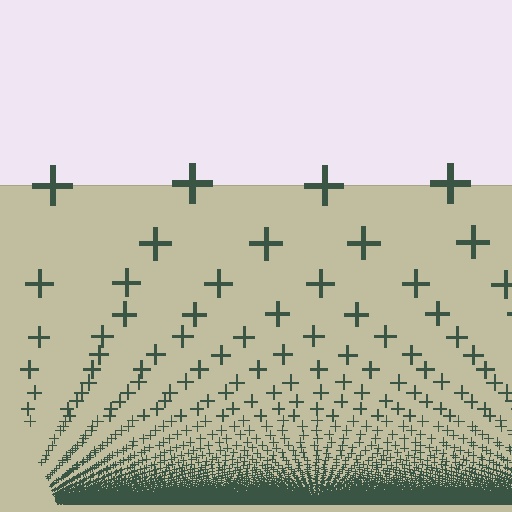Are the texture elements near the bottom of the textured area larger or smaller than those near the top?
Smaller. The gradient is inverted — elements near the bottom are smaller and denser.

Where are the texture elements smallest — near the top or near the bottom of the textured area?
Near the bottom.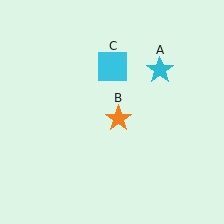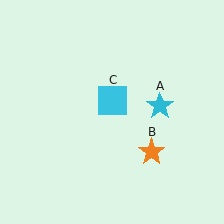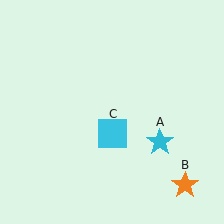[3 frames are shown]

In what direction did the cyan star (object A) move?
The cyan star (object A) moved down.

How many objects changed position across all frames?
3 objects changed position: cyan star (object A), orange star (object B), cyan square (object C).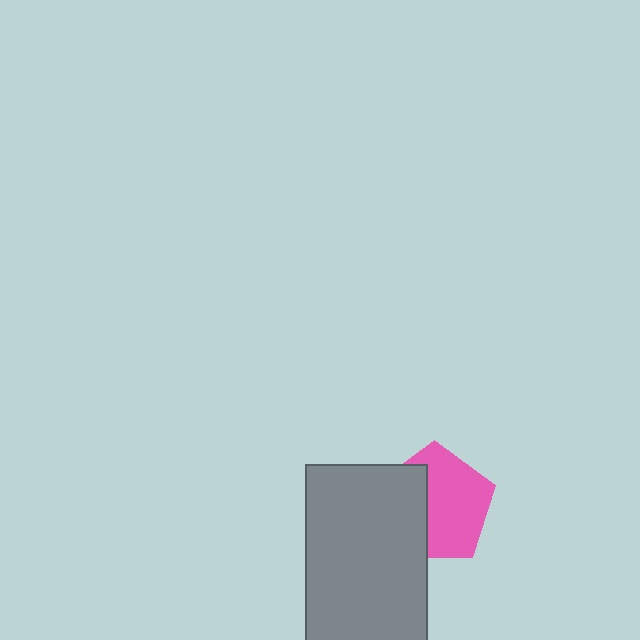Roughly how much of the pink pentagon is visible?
About half of it is visible (roughly 61%).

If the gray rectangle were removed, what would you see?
You would see the complete pink pentagon.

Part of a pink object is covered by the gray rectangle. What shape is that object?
It is a pentagon.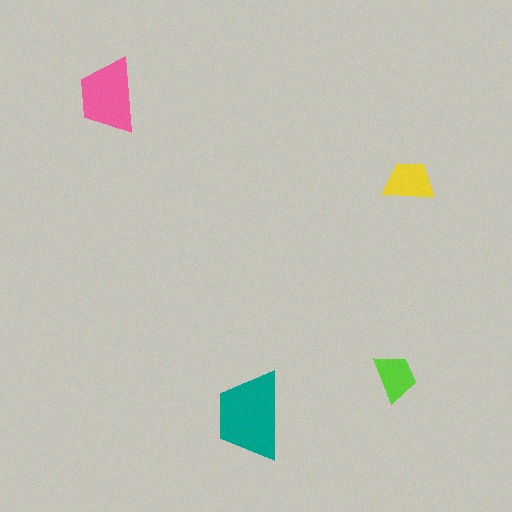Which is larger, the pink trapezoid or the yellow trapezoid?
The pink one.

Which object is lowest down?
The teal trapezoid is bottommost.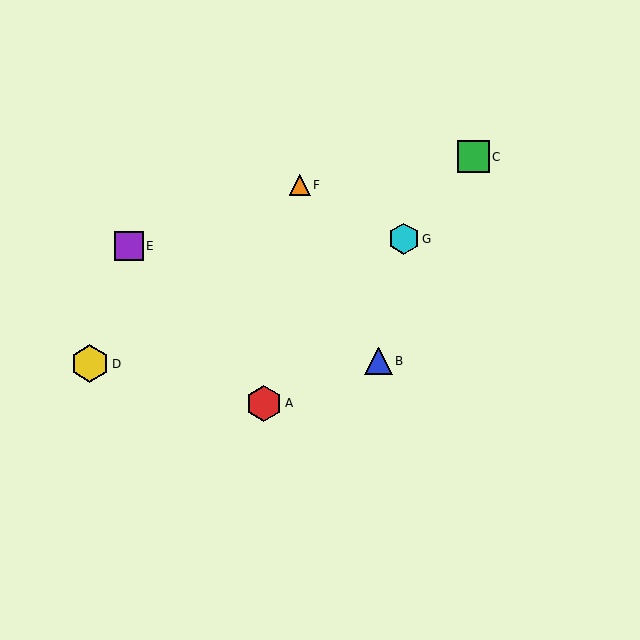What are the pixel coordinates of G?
Object G is at (404, 239).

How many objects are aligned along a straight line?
3 objects (A, C, G) are aligned along a straight line.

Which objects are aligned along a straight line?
Objects A, C, G are aligned along a straight line.